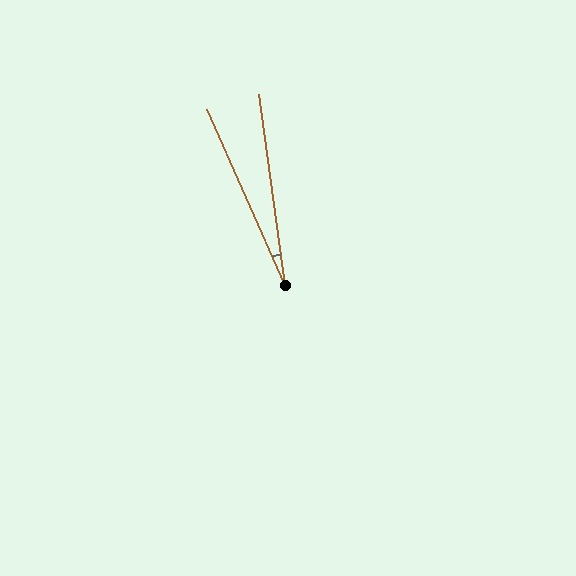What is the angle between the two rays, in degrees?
Approximately 16 degrees.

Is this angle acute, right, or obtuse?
It is acute.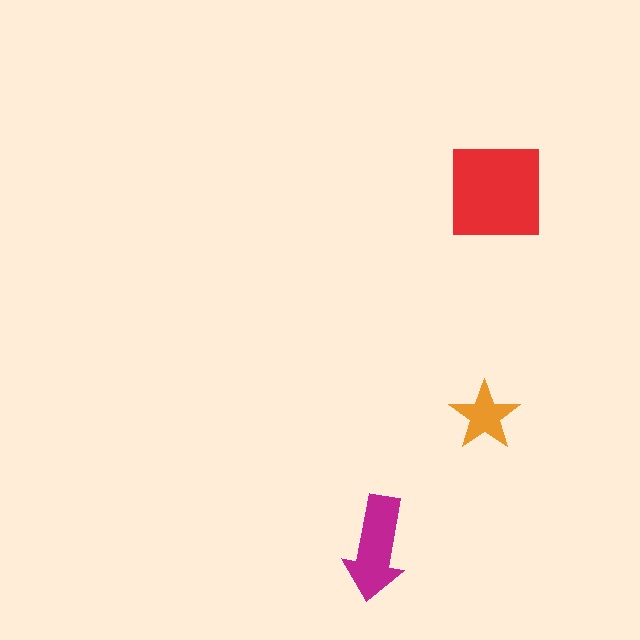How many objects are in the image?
There are 3 objects in the image.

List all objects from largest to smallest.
The red square, the magenta arrow, the orange star.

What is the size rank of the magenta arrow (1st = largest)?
2nd.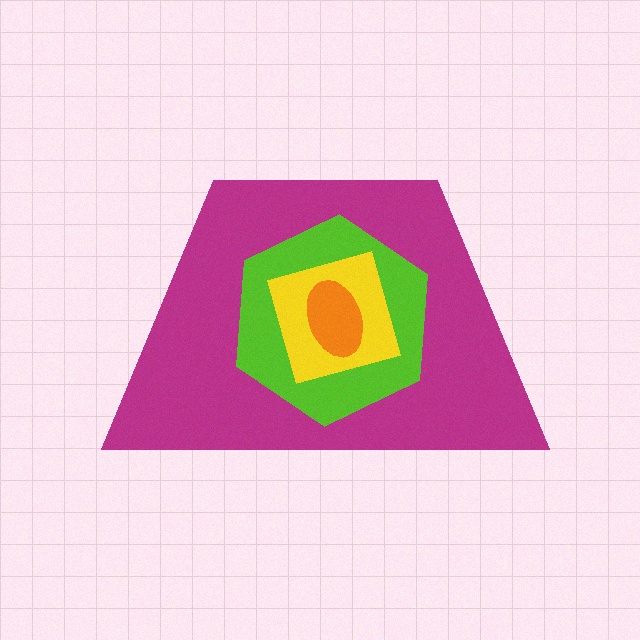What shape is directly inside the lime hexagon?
The yellow square.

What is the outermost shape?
The magenta trapezoid.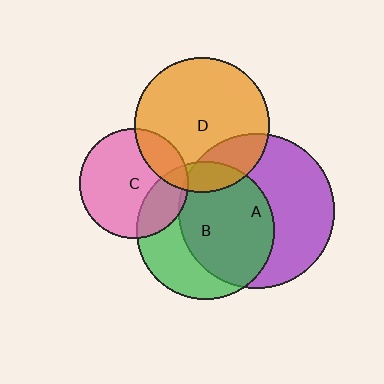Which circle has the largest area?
Circle A (purple).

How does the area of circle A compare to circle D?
Approximately 1.3 times.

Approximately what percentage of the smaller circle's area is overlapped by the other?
Approximately 60%.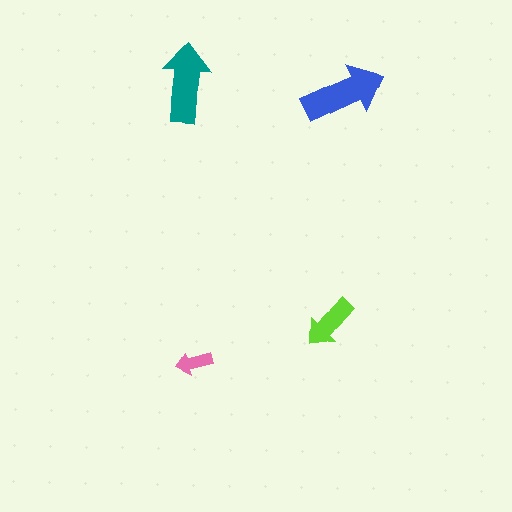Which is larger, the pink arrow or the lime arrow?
The lime one.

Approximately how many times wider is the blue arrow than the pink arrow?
About 2.5 times wider.